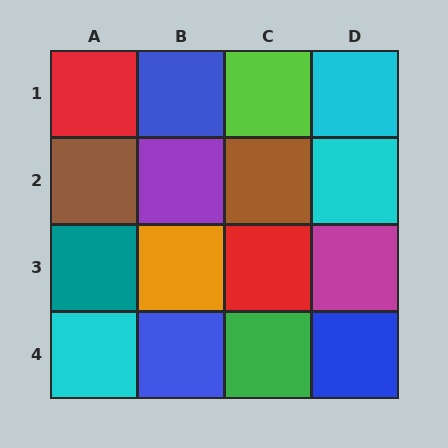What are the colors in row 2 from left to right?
Brown, purple, brown, cyan.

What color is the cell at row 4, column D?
Blue.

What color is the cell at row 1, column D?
Cyan.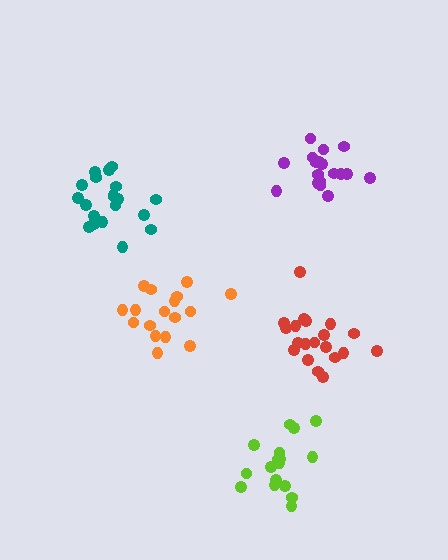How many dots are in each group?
Group 1: 17 dots, Group 2: 18 dots, Group 3: 17 dots, Group 4: 20 dots, Group 5: 20 dots (92 total).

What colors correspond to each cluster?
The clusters are colored: lime, purple, orange, red, teal.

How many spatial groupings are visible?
There are 5 spatial groupings.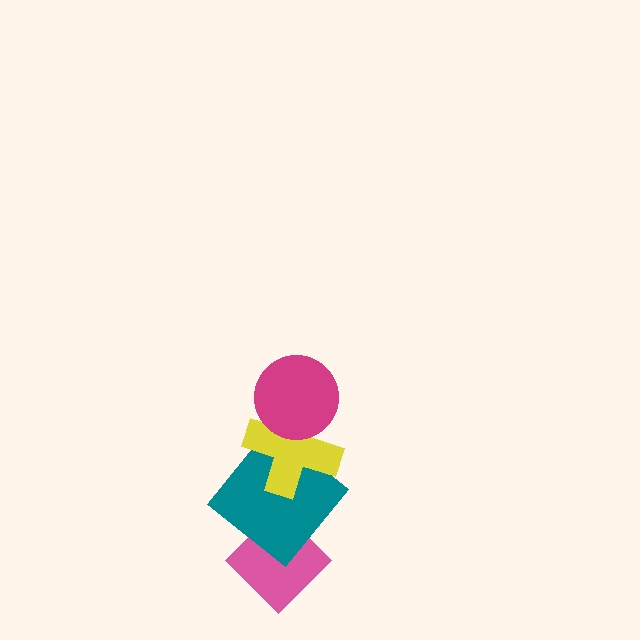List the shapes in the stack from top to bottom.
From top to bottom: the magenta circle, the yellow cross, the teal diamond, the pink diamond.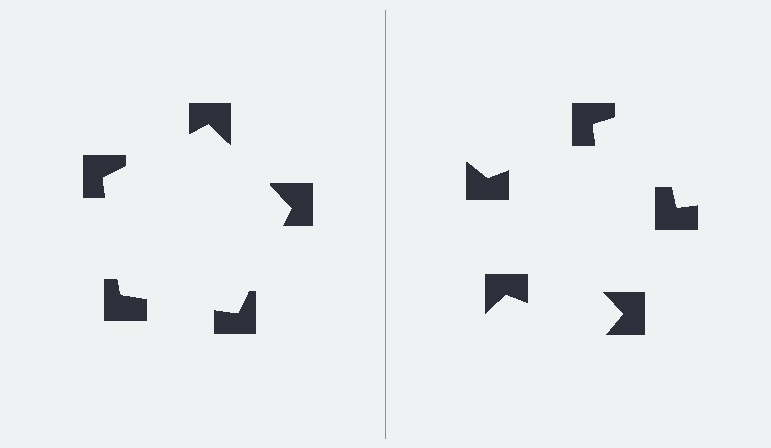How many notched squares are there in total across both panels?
10 — 5 on each side.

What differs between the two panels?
The notched squares are positioned identically on both sides; only the wedge orientations differ. On the left they align to a pentagon; on the right they are misaligned.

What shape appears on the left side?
An illusory pentagon.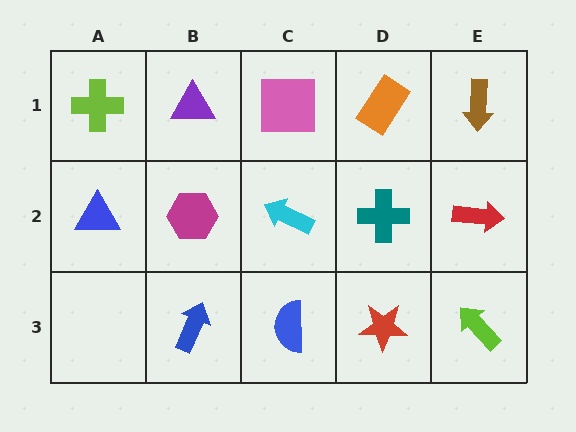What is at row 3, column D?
A red star.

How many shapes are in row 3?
4 shapes.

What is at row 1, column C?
A pink square.